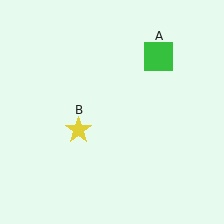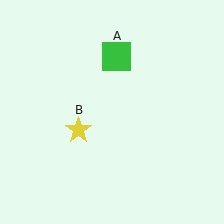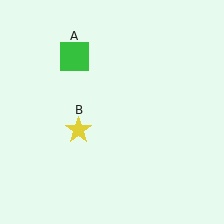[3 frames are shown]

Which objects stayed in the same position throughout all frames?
Yellow star (object B) remained stationary.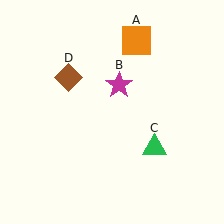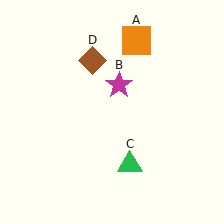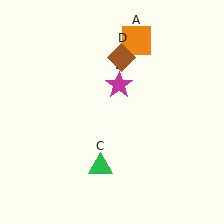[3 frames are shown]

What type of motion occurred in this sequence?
The green triangle (object C), brown diamond (object D) rotated clockwise around the center of the scene.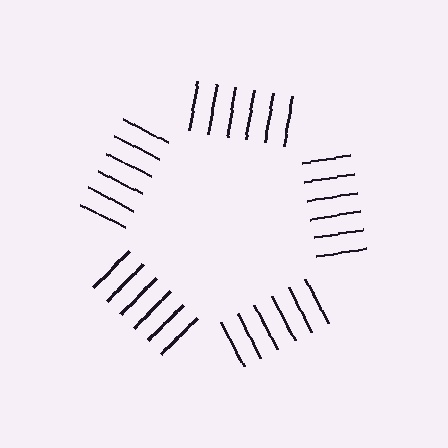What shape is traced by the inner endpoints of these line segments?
An illusory pentagon — the line segments terminate on its edges but no continuous stroke is drawn.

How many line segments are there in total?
30 — 6 along each of the 5 edges.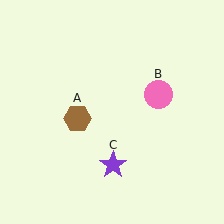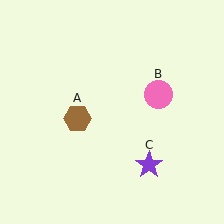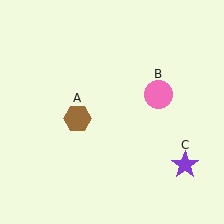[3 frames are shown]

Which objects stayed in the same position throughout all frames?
Brown hexagon (object A) and pink circle (object B) remained stationary.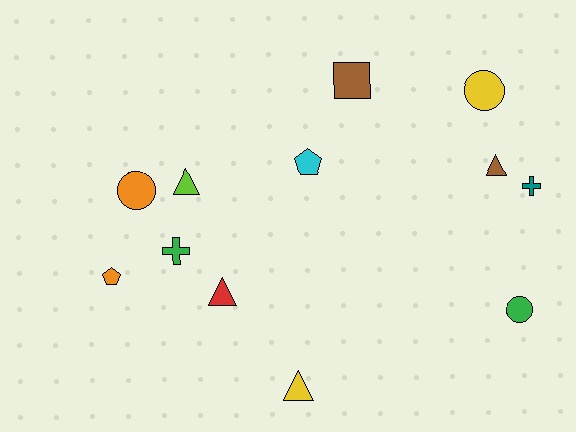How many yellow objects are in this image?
There are 2 yellow objects.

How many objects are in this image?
There are 12 objects.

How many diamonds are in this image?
There are no diamonds.